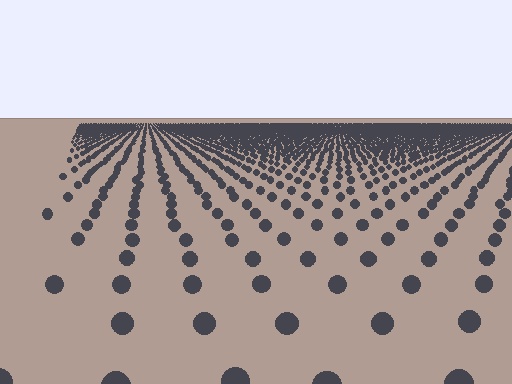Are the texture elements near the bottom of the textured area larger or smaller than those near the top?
Larger. Near the bottom, elements are closer to the viewer and appear at a bigger on-screen size.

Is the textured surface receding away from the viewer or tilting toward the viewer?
The surface is receding away from the viewer. Texture elements get smaller and denser toward the top.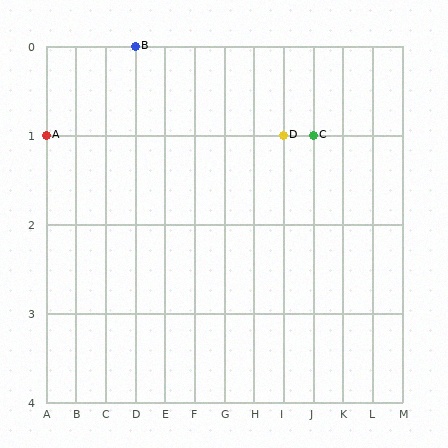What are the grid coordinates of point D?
Point D is at grid coordinates (I, 1).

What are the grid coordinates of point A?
Point A is at grid coordinates (A, 1).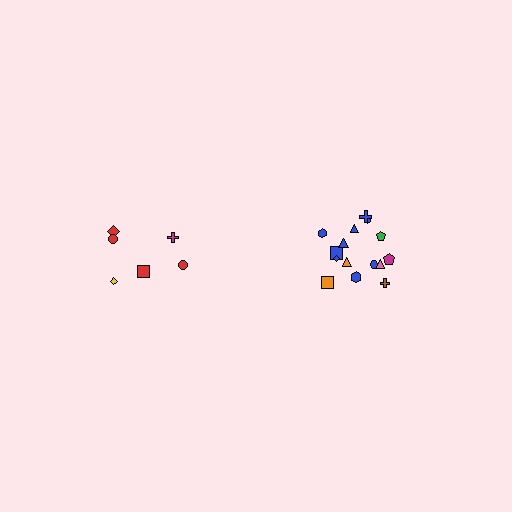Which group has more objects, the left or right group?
The right group.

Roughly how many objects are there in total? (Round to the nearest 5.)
Roughly 20 objects in total.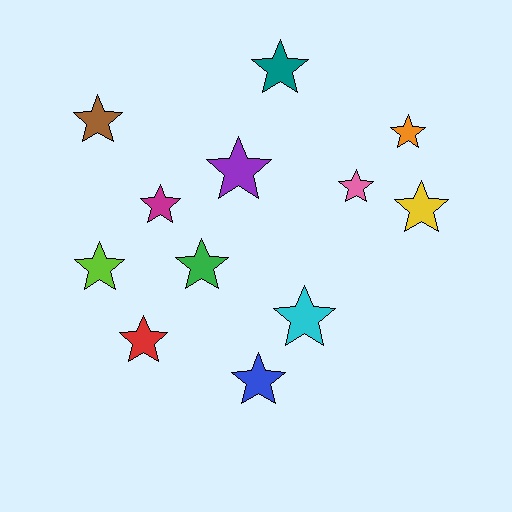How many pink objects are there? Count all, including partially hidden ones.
There is 1 pink object.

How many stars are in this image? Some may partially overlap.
There are 12 stars.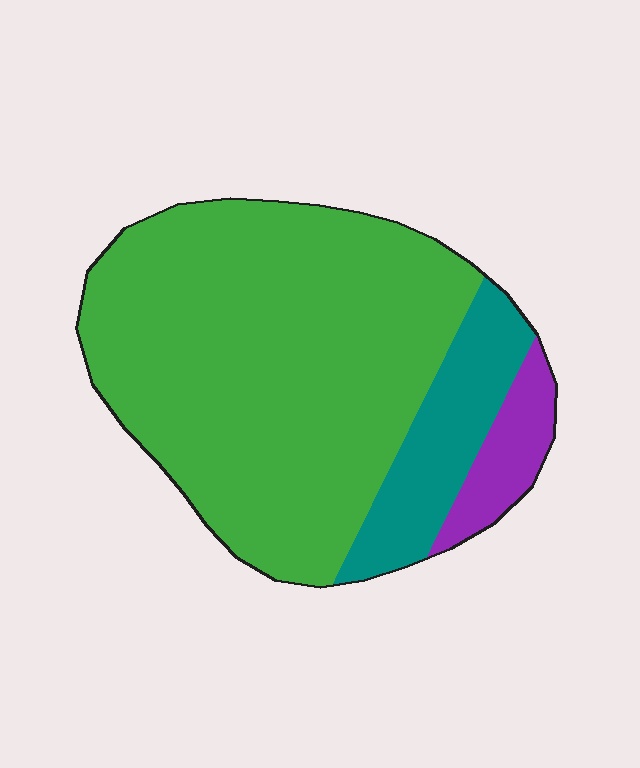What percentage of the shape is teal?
Teal covers 16% of the shape.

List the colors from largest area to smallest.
From largest to smallest: green, teal, purple.